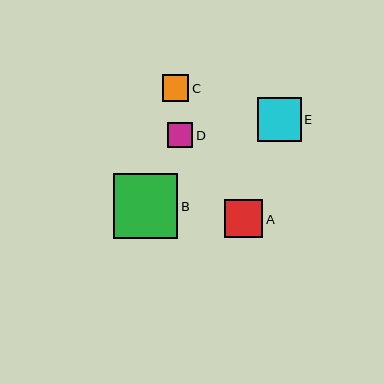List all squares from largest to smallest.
From largest to smallest: B, E, A, C, D.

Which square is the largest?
Square B is the largest with a size of approximately 64 pixels.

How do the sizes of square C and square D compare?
Square C and square D are approximately the same size.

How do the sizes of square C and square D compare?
Square C and square D are approximately the same size.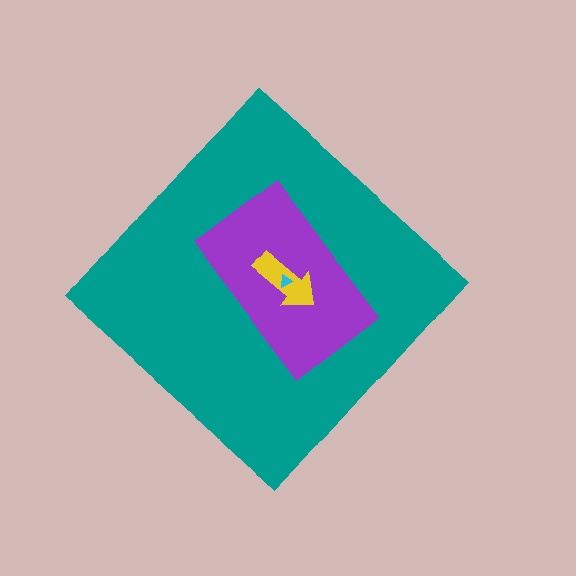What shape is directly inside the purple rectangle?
The yellow arrow.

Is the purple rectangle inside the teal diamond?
Yes.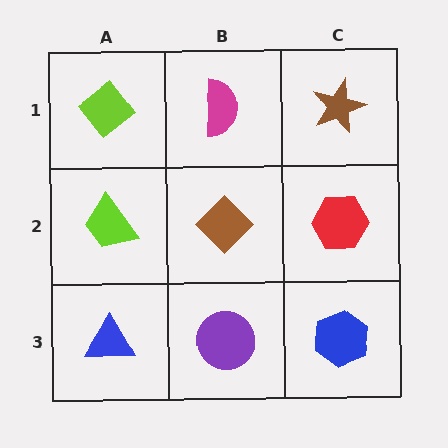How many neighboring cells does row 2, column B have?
4.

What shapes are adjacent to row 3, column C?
A red hexagon (row 2, column C), a purple circle (row 3, column B).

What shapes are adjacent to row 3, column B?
A brown diamond (row 2, column B), a blue triangle (row 3, column A), a blue hexagon (row 3, column C).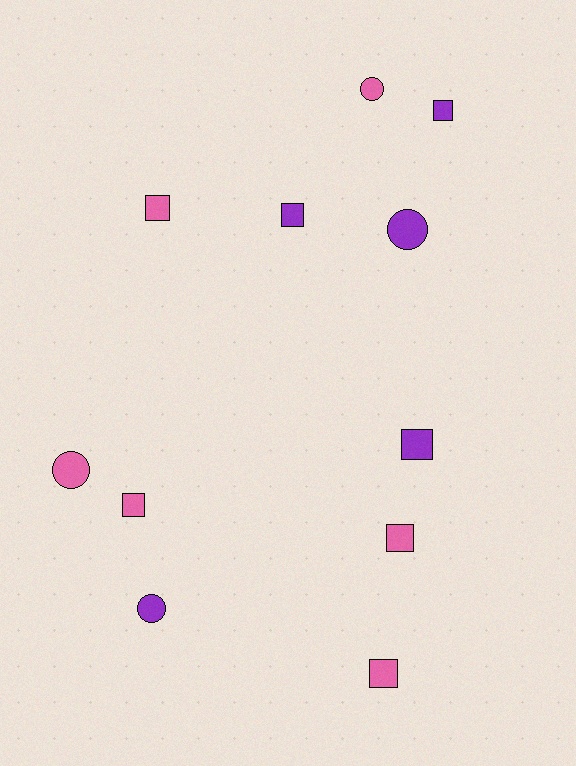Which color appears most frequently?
Pink, with 6 objects.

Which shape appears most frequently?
Square, with 7 objects.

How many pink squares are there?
There are 4 pink squares.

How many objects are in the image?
There are 11 objects.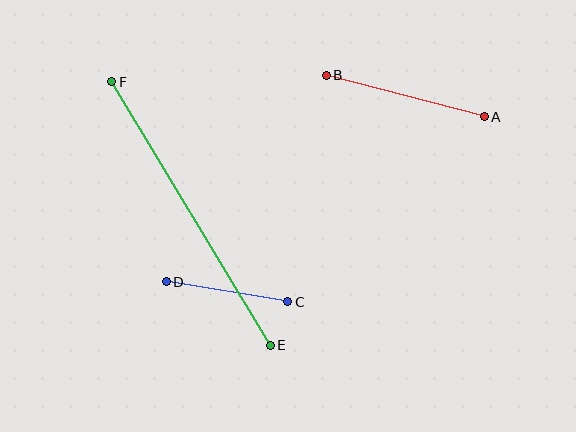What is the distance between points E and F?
The distance is approximately 308 pixels.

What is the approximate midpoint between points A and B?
The midpoint is at approximately (405, 96) pixels.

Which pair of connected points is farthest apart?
Points E and F are farthest apart.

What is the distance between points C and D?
The distance is approximately 123 pixels.